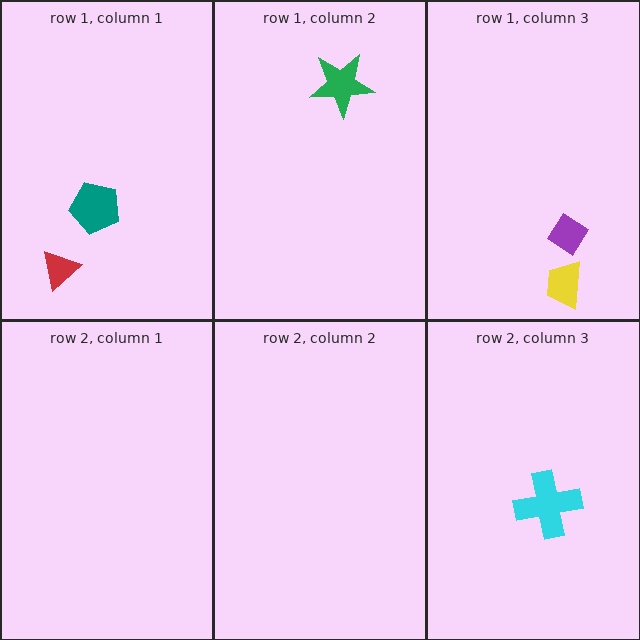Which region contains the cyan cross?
The row 2, column 3 region.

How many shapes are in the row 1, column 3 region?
2.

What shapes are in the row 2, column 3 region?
The cyan cross.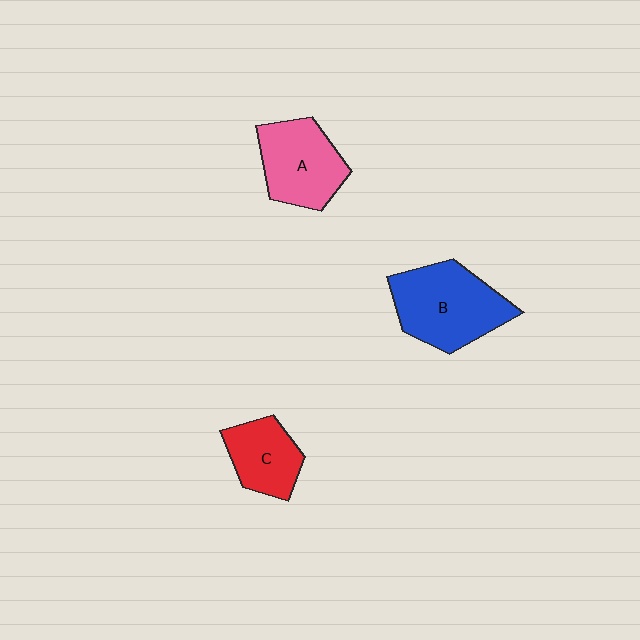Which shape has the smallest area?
Shape C (red).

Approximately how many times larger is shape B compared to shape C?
Approximately 1.7 times.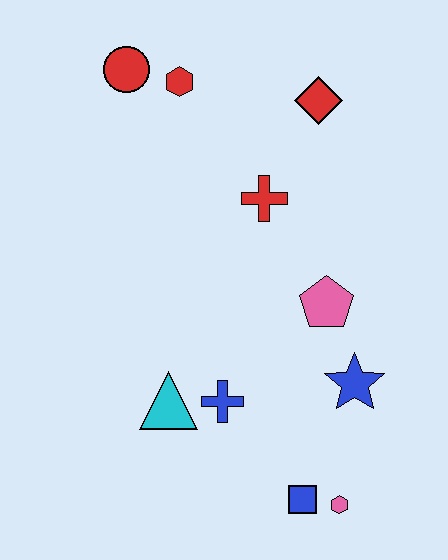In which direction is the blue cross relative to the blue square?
The blue cross is above the blue square.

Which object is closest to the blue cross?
The cyan triangle is closest to the blue cross.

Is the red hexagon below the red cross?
No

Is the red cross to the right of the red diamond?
No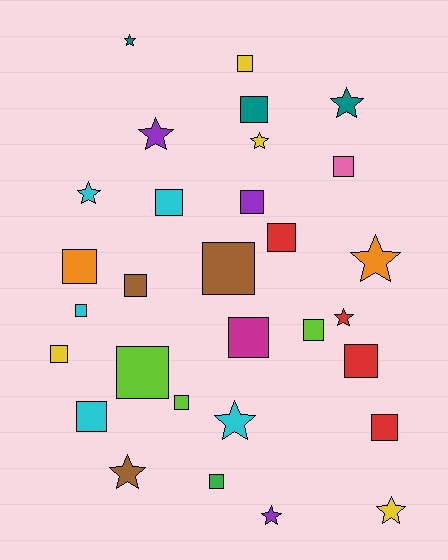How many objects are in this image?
There are 30 objects.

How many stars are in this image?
There are 11 stars.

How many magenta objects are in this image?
There is 1 magenta object.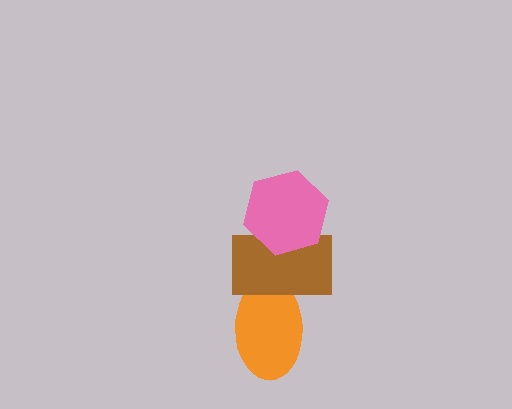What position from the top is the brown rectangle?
The brown rectangle is 2nd from the top.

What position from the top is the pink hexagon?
The pink hexagon is 1st from the top.